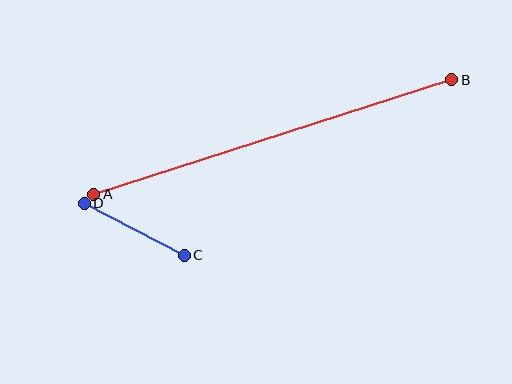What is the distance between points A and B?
The distance is approximately 376 pixels.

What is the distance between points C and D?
The distance is approximately 113 pixels.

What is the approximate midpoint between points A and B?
The midpoint is at approximately (273, 137) pixels.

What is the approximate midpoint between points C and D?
The midpoint is at approximately (134, 229) pixels.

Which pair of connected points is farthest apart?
Points A and B are farthest apart.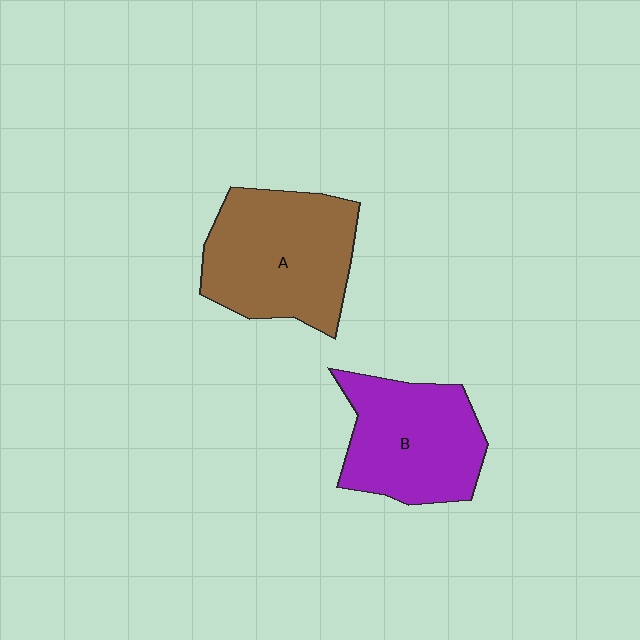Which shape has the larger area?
Shape A (brown).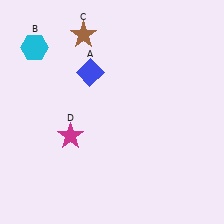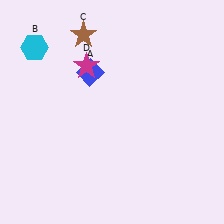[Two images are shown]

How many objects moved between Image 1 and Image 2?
1 object moved between the two images.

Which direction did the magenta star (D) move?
The magenta star (D) moved up.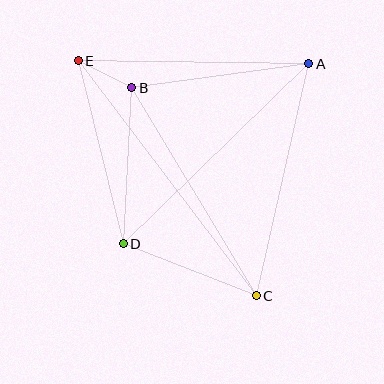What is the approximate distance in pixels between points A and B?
The distance between A and B is approximately 179 pixels.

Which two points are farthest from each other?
Points C and E are farthest from each other.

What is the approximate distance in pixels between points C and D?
The distance between C and D is approximately 143 pixels.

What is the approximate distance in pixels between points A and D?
The distance between A and D is approximately 259 pixels.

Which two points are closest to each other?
Points B and E are closest to each other.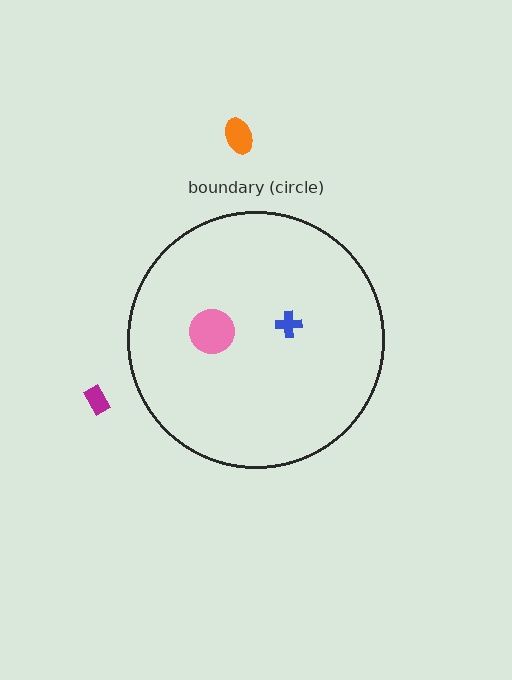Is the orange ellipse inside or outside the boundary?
Outside.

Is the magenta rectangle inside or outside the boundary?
Outside.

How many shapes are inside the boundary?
2 inside, 2 outside.